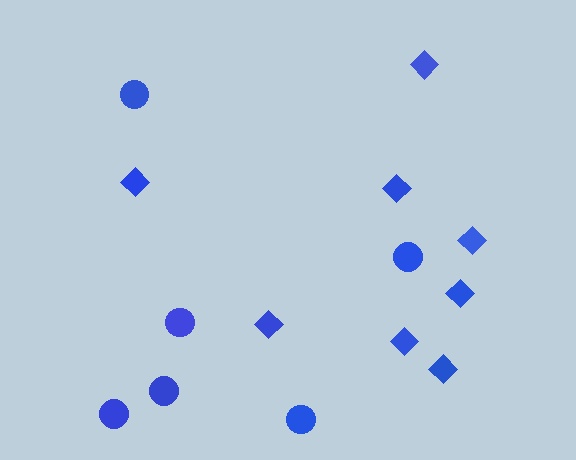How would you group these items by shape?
There are 2 groups: one group of circles (6) and one group of diamonds (8).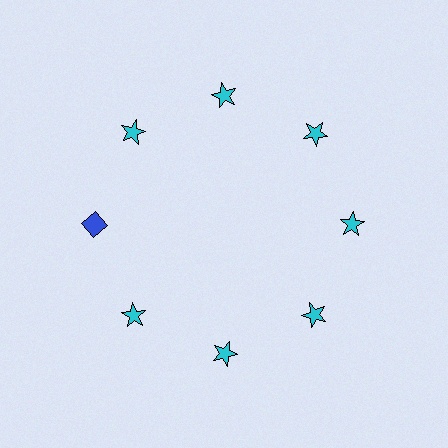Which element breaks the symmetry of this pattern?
The blue diamond at roughly the 9 o'clock position breaks the symmetry. All other shapes are cyan stars.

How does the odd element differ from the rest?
It differs in both color (blue instead of cyan) and shape (diamond instead of star).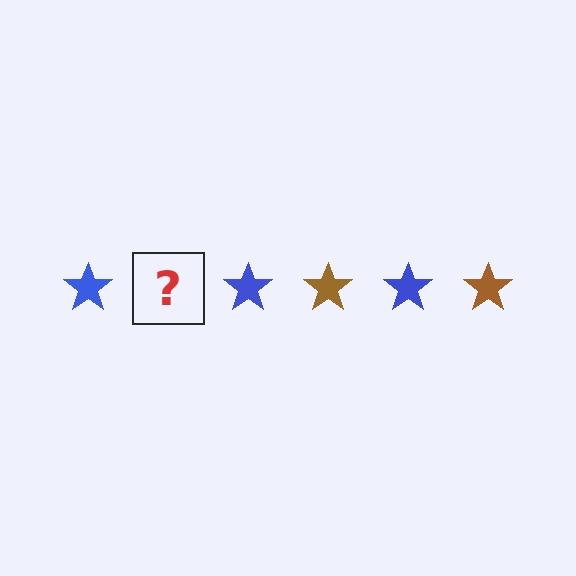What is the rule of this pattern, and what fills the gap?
The rule is that the pattern cycles through blue, brown stars. The gap should be filled with a brown star.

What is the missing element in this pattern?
The missing element is a brown star.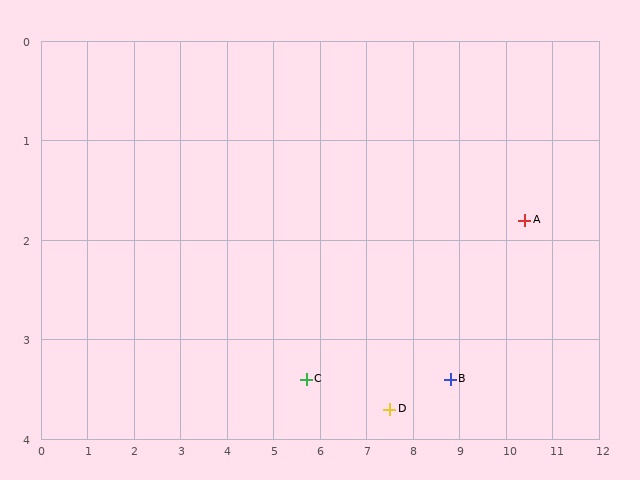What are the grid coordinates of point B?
Point B is at approximately (8.8, 3.4).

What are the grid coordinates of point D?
Point D is at approximately (7.5, 3.7).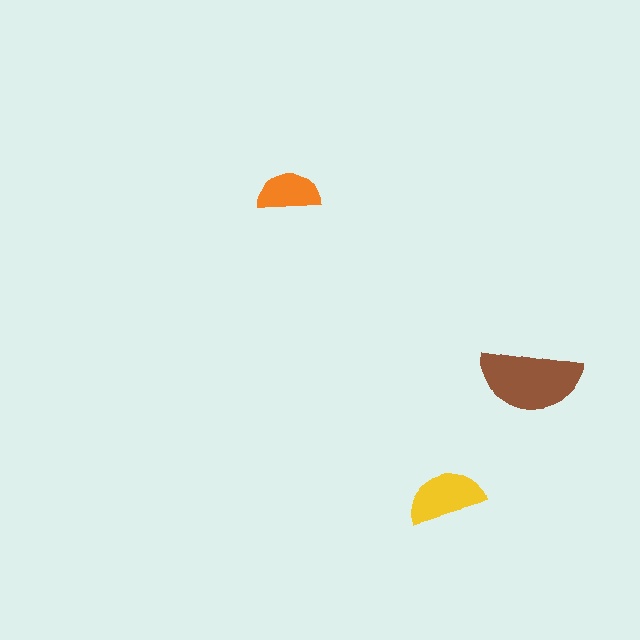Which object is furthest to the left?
The orange semicircle is leftmost.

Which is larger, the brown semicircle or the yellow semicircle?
The brown one.